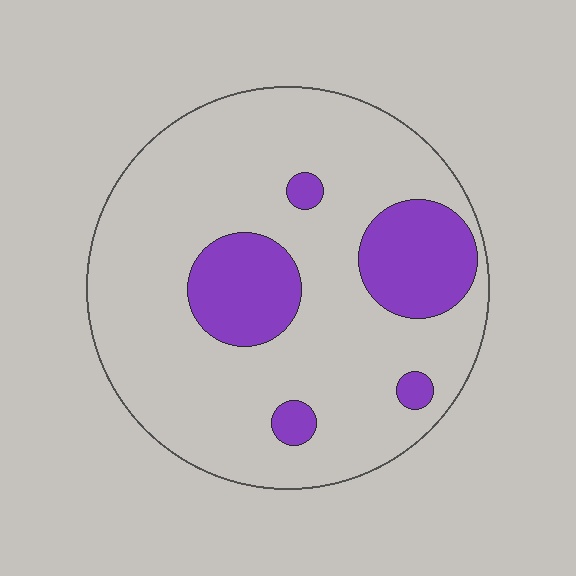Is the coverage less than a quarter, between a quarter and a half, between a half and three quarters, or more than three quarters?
Less than a quarter.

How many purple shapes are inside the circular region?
5.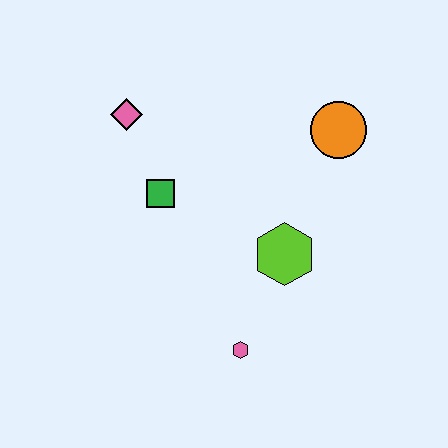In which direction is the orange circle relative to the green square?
The orange circle is to the right of the green square.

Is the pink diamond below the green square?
No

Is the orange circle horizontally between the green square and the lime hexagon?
No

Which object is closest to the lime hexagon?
The pink hexagon is closest to the lime hexagon.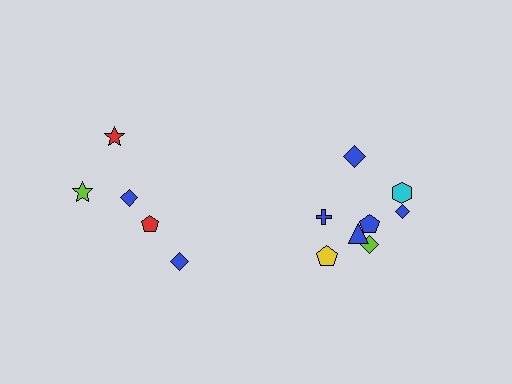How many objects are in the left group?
There are 5 objects.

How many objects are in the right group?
There are 8 objects.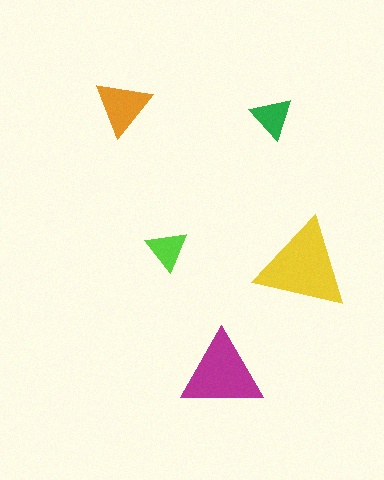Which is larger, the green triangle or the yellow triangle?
The yellow one.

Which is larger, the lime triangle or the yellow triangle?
The yellow one.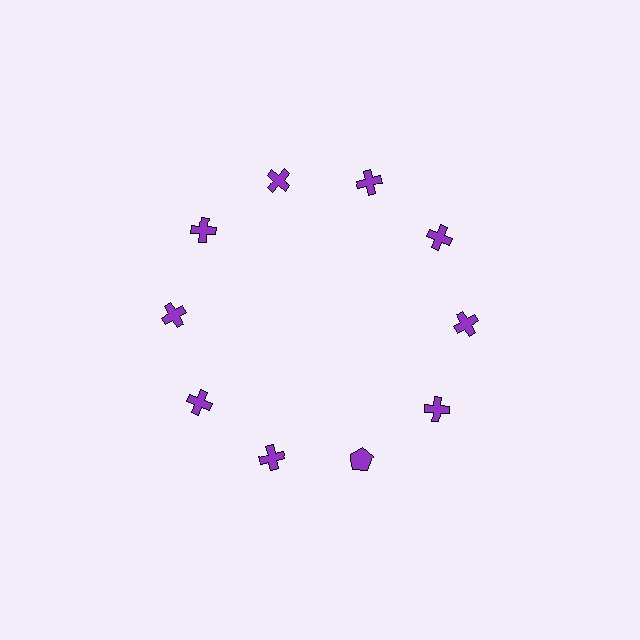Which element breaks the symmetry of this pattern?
The purple pentagon at roughly the 5 o'clock position breaks the symmetry. All other shapes are purple crosses.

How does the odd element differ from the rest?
It has a different shape: pentagon instead of cross.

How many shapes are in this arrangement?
There are 10 shapes arranged in a ring pattern.